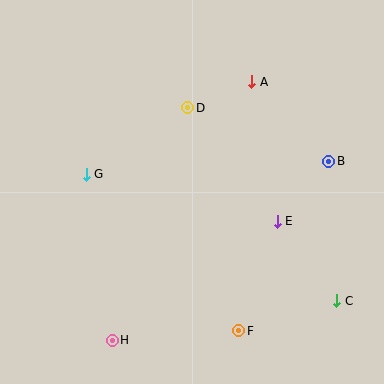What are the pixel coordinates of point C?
Point C is at (337, 301).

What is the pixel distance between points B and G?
The distance between B and G is 243 pixels.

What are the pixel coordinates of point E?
Point E is at (277, 221).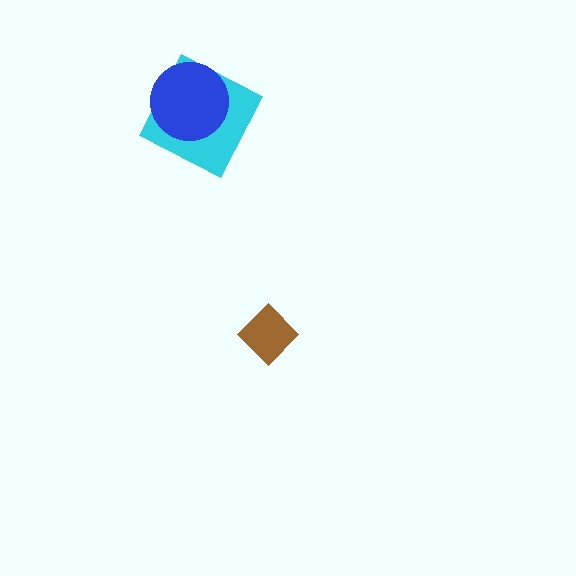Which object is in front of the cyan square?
The blue circle is in front of the cyan square.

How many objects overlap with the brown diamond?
0 objects overlap with the brown diamond.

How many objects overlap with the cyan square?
1 object overlaps with the cyan square.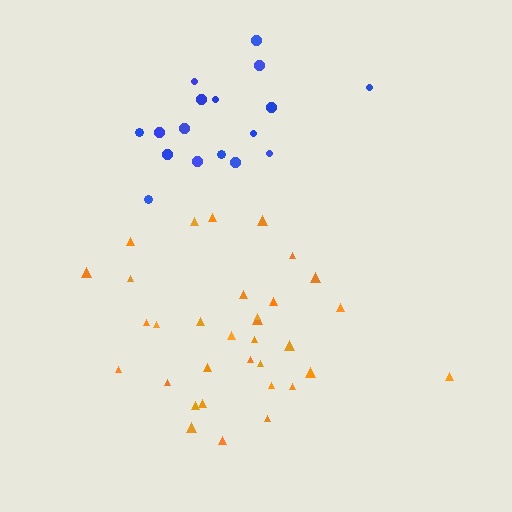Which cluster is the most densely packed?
Orange.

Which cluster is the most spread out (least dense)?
Blue.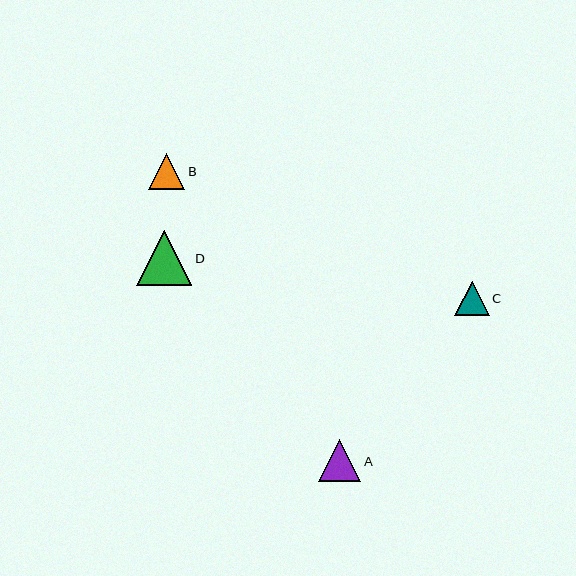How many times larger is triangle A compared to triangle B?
Triangle A is approximately 1.2 times the size of triangle B.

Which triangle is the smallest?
Triangle C is the smallest with a size of approximately 34 pixels.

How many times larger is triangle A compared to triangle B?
Triangle A is approximately 1.2 times the size of triangle B.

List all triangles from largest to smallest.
From largest to smallest: D, A, B, C.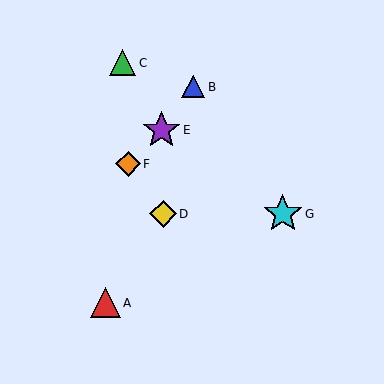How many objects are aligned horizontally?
2 objects (D, G) are aligned horizontally.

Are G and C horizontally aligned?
No, G is at y≈214 and C is at y≈63.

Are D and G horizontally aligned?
Yes, both are at y≈214.